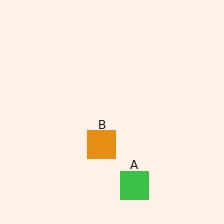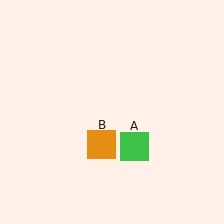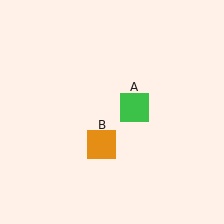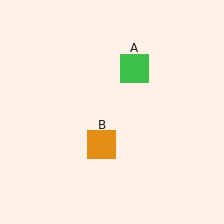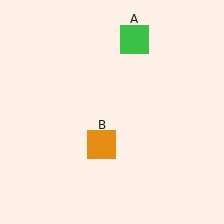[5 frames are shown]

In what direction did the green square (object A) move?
The green square (object A) moved up.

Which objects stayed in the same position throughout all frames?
Orange square (object B) remained stationary.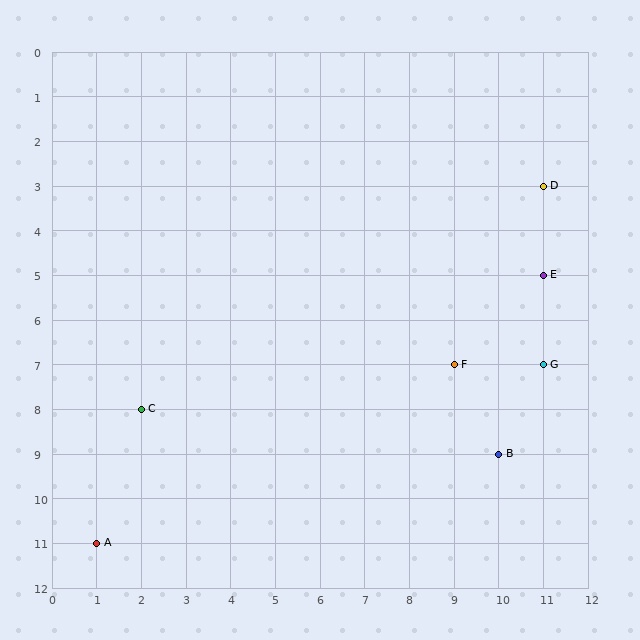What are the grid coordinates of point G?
Point G is at grid coordinates (11, 7).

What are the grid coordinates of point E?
Point E is at grid coordinates (11, 5).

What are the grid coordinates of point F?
Point F is at grid coordinates (9, 7).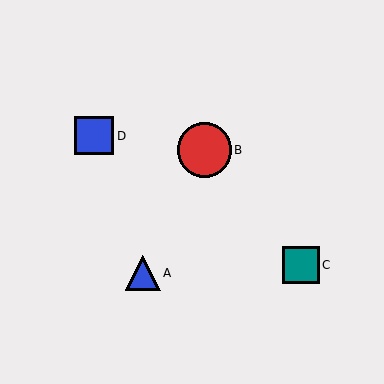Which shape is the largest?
The red circle (labeled B) is the largest.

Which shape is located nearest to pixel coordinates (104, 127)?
The blue square (labeled D) at (94, 136) is nearest to that location.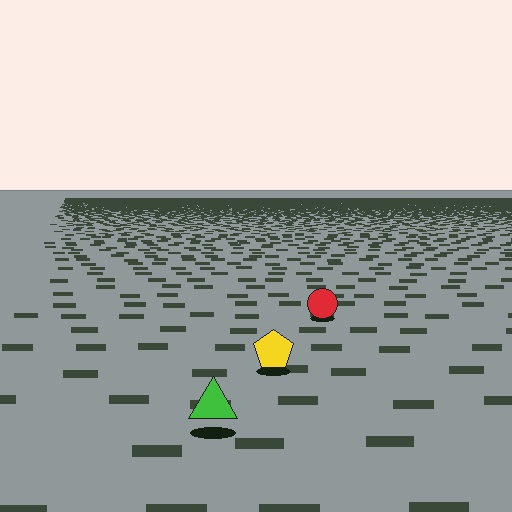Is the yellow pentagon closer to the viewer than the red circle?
Yes. The yellow pentagon is closer — you can tell from the texture gradient: the ground texture is coarser near it.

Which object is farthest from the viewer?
The red circle is farthest from the viewer. It appears smaller and the ground texture around it is denser.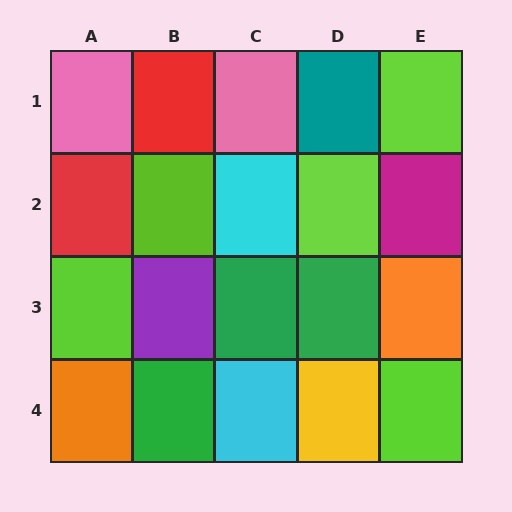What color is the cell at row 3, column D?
Green.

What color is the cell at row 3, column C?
Green.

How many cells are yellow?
1 cell is yellow.